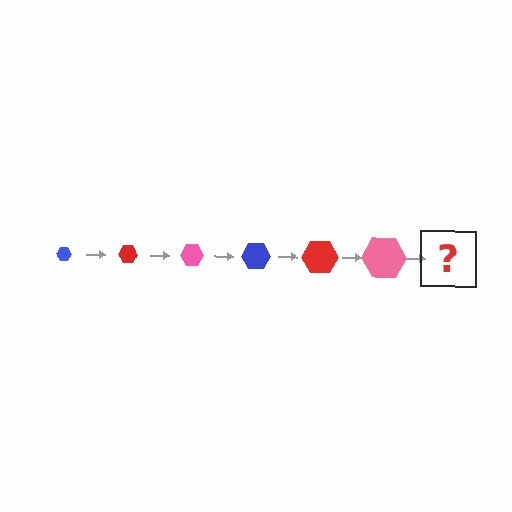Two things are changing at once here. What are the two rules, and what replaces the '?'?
The two rules are that the hexagon grows larger each step and the color cycles through blue, red, and pink. The '?' should be a blue hexagon, larger than the previous one.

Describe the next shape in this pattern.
It should be a blue hexagon, larger than the previous one.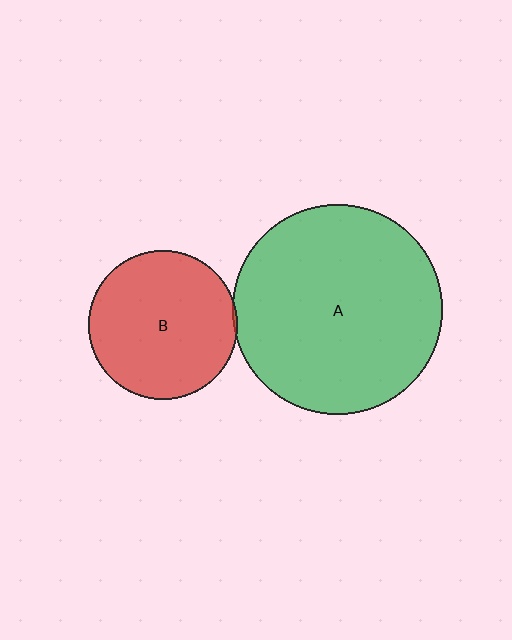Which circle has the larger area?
Circle A (green).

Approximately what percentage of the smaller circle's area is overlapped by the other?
Approximately 5%.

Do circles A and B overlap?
Yes.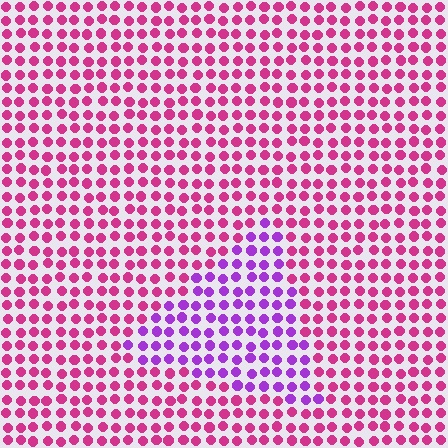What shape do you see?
I see a triangle.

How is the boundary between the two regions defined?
The boundary is defined purely by a slight shift in hue (about 44 degrees). Spacing, size, and orientation are identical on both sides.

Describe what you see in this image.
The image is filled with small magenta elements in a uniform arrangement. A triangle-shaped region is visible where the elements are tinted to a slightly different hue, forming a subtle color boundary.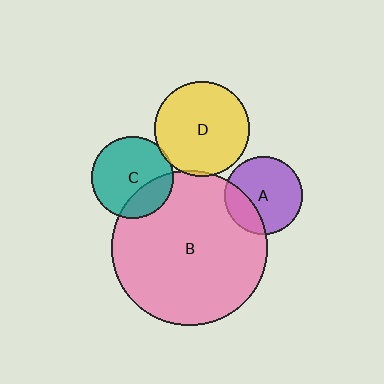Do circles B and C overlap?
Yes.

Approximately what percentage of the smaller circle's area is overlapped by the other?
Approximately 25%.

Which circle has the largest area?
Circle B (pink).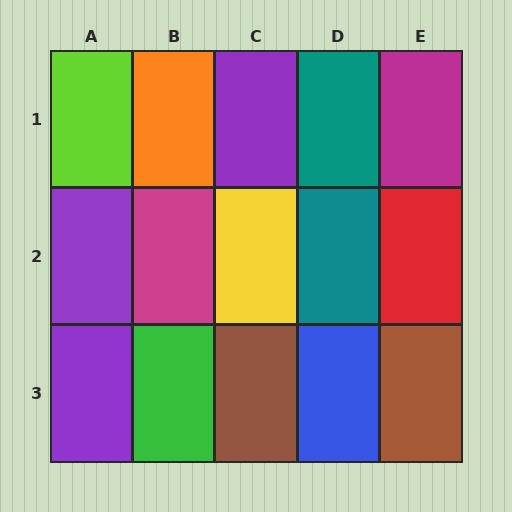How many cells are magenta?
2 cells are magenta.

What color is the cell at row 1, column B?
Orange.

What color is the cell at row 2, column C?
Yellow.